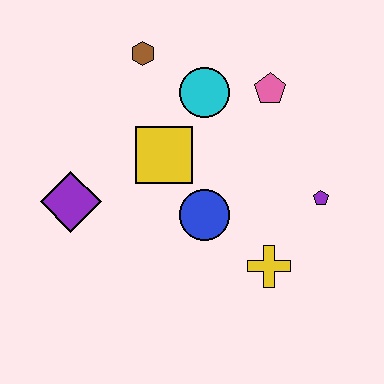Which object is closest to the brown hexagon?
The cyan circle is closest to the brown hexagon.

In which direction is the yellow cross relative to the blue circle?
The yellow cross is to the right of the blue circle.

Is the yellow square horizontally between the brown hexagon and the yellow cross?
Yes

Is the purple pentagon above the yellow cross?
Yes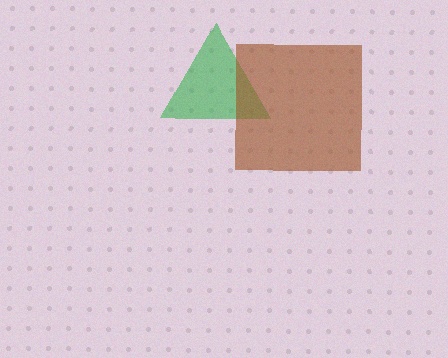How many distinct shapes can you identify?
There are 2 distinct shapes: a green triangle, a brown square.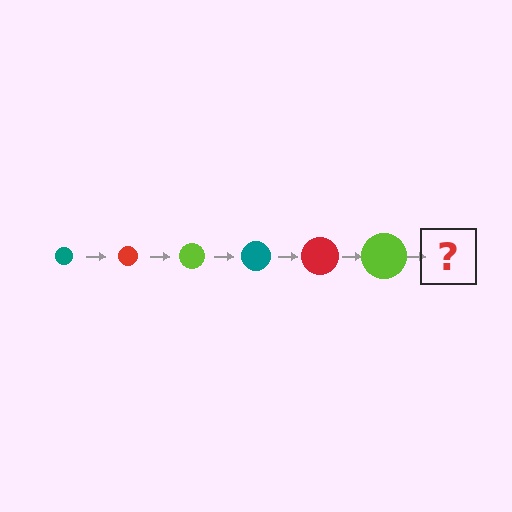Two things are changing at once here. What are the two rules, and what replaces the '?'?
The two rules are that the circle grows larger each step and the color cycles through teal, red, and lime. The '?' should be a teal circle, larger than the previous one.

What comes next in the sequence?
The next element should be a teal circle, larger than the previous one.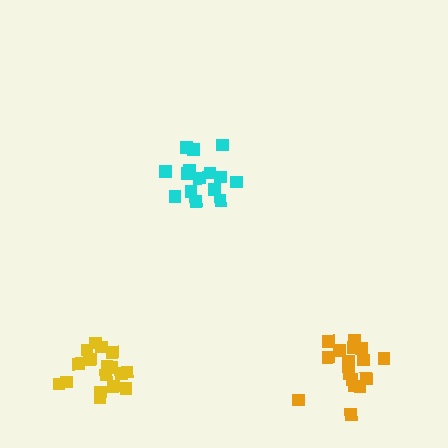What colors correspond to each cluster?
The clusters are colored: orange, yellow, cyan.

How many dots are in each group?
Group 1: 16 dots, Group 2: 18 dots, Group 3: 15 dots (49 total).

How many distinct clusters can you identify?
There are 3 distinct clusters.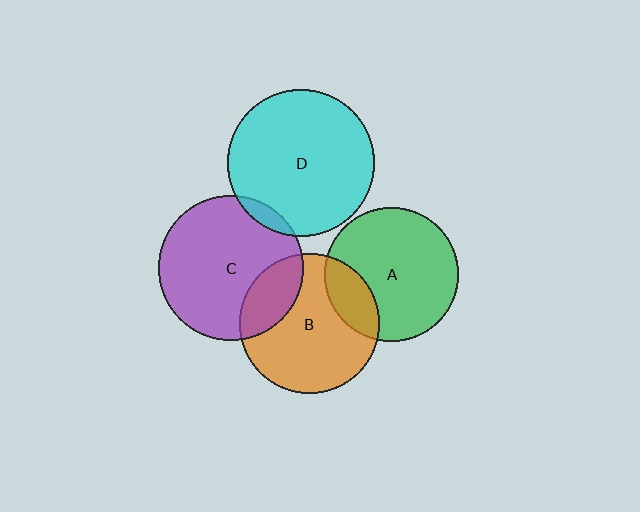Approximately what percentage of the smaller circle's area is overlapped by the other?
Approximately 5%.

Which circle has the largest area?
Circle D (cyan).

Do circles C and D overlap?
Yes.